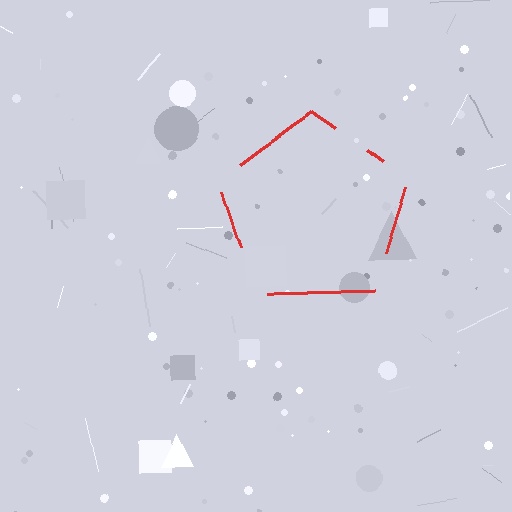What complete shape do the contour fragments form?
The contour fragments form a pentagon.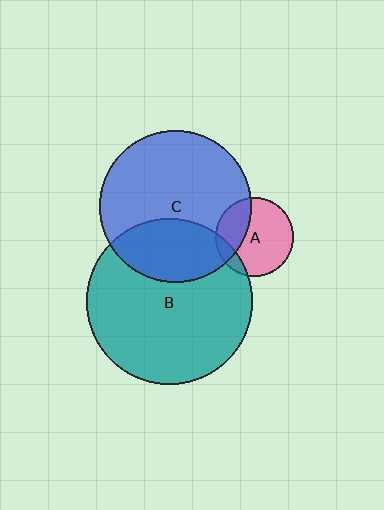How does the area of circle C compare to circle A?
Approximately 3.7 times.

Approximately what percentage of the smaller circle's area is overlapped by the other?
Approximately 10%.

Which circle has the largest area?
Circle B (teal).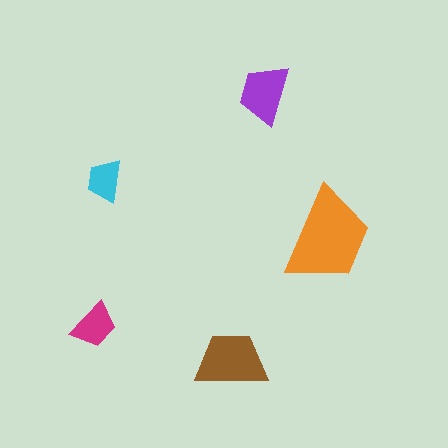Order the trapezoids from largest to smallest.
the orange one, the brown one, the purple one, the magenta one, the cyan one.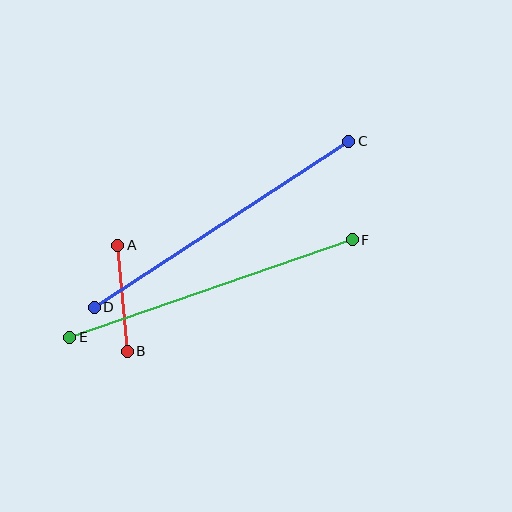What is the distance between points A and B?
The distance is approximately 106 pixels.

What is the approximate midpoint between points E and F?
The midpoint is at approximately (211, 289) pixels.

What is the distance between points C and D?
The distance is approximately 304 pixels.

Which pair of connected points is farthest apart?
Points C and D are farthest apart.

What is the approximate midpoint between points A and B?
The midpoint is at approximately (122, 298) pixels.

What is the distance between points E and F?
The distance is approximately 299 pixels.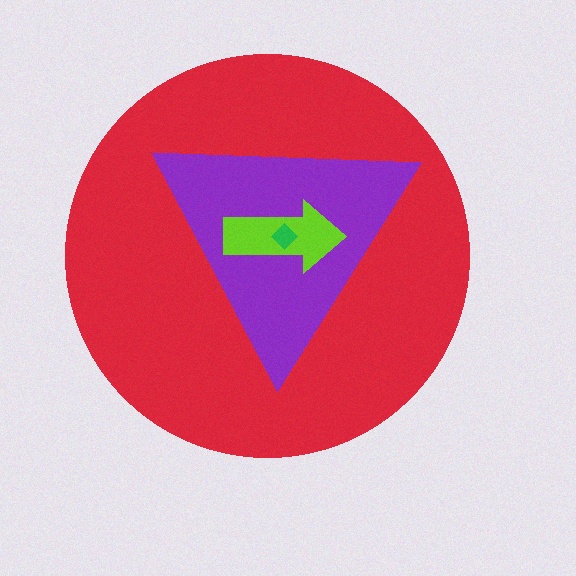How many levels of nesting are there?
4.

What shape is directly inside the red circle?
The purple triangle.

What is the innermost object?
The green diamond.